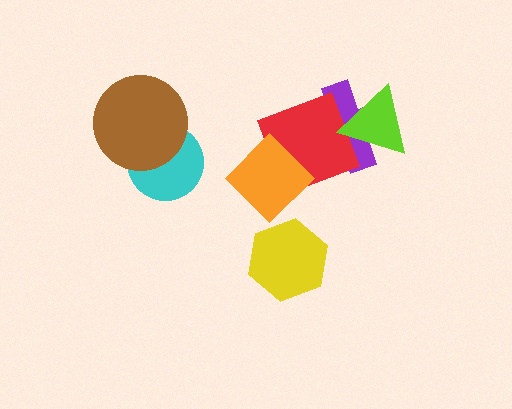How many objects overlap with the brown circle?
1 object overlaps with the brown circle.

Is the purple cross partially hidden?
Yes, it is partially covered by another shape.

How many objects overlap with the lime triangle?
2 objects overlap with the lime triangle.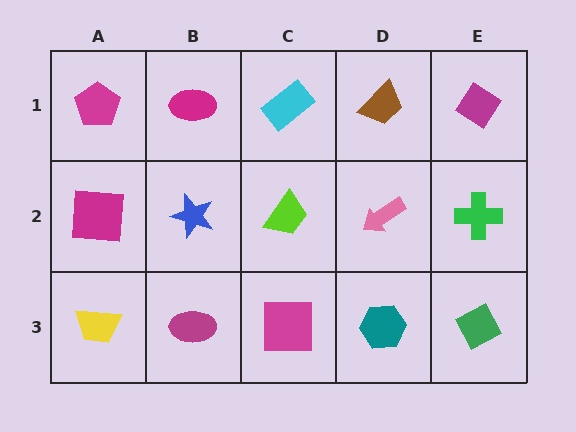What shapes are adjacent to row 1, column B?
A blue star (row 2, column B), a magenta pentagon (row 1, column A), a cyan rectangle (row 1, column C).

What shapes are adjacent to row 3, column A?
A magenta square (row 2, column A), a magenta ellipse (row 3, column B).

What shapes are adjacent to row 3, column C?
A lime trapezoid (row 2, column C), a magenta ellipse (row 3, column B), a teal hexagon (row 3, column D).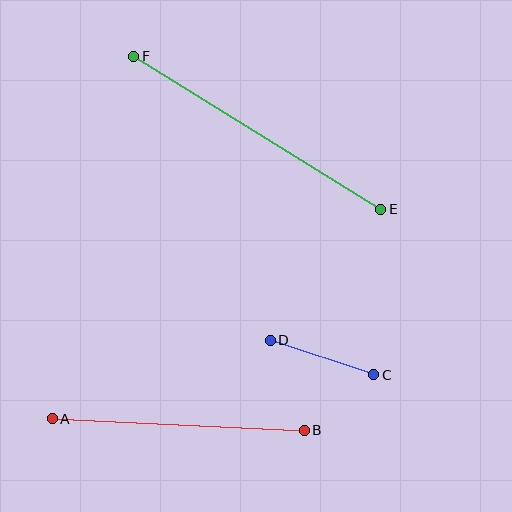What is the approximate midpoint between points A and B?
The midpoint is at approximately (178, 425) pixels.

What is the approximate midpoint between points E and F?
The midpoint is at approximately (257, 133) pixels.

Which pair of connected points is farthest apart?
Points E and F are farthest apart.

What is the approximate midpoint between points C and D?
The midpoint is at approximately (322, 358) pixels.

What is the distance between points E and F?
The distance is approximately 291 pixels.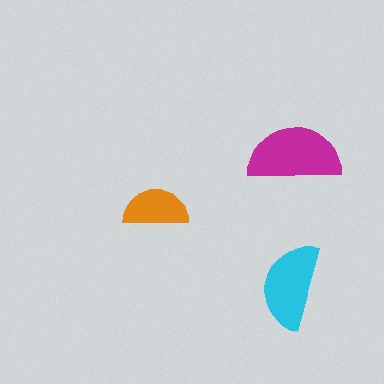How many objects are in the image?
There are 3 objects in the image.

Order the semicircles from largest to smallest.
the magenta one, the cyan one, the orange one.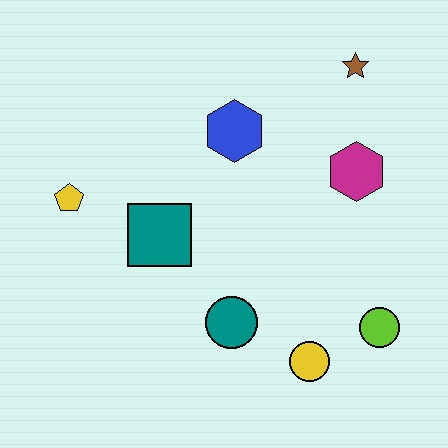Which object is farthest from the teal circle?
The brown star is farthest from the teal circle.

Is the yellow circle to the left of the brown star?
Yes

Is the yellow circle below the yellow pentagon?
Yes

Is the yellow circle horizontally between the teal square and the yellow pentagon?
No